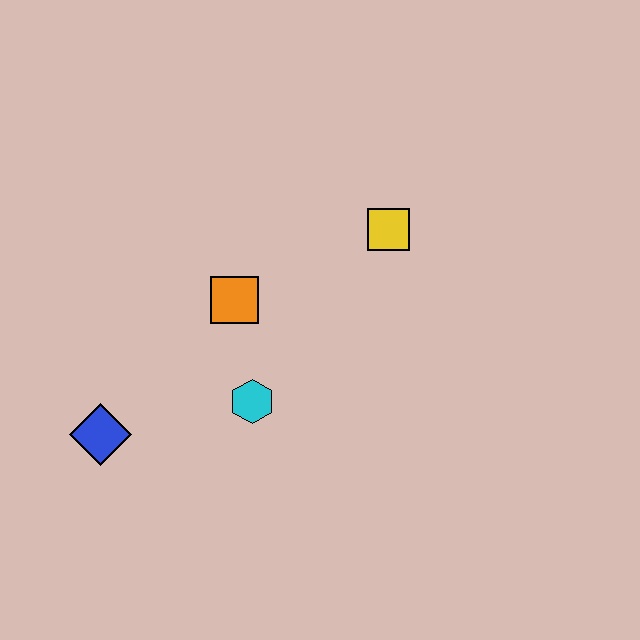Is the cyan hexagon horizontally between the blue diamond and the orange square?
No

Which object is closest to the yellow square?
The orange square is closest to the yellow square.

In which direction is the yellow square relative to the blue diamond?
The yellow square is to the right of the blue diamond.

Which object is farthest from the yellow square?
The blue diamond is farthest from the yellow square.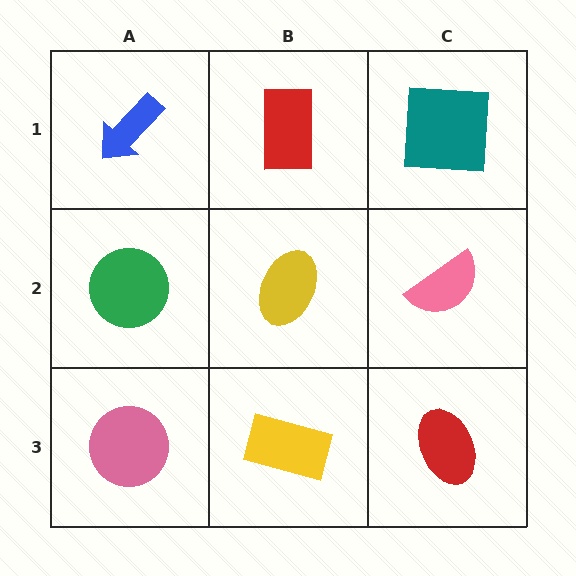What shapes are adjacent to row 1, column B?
A yellow ellipse (row 2, column B), a blue arrow (row 1, column A), a teal square (row 1, column C).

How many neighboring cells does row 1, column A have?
2.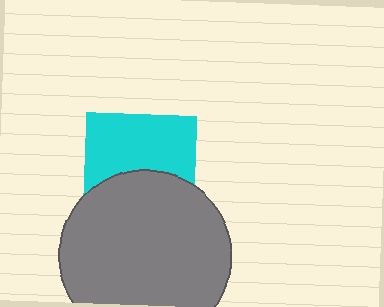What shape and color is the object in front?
The object in front is a gray circle.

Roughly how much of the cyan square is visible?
About half of it is visible (roughly 56%).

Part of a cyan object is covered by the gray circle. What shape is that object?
It is a square.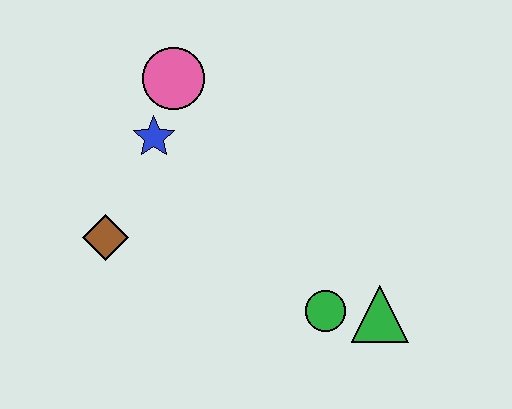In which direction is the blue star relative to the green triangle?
The blue star is to the left of the green triangle.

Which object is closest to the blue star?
The pink circle is closest to the blue star.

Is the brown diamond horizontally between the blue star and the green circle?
No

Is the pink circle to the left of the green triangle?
Yes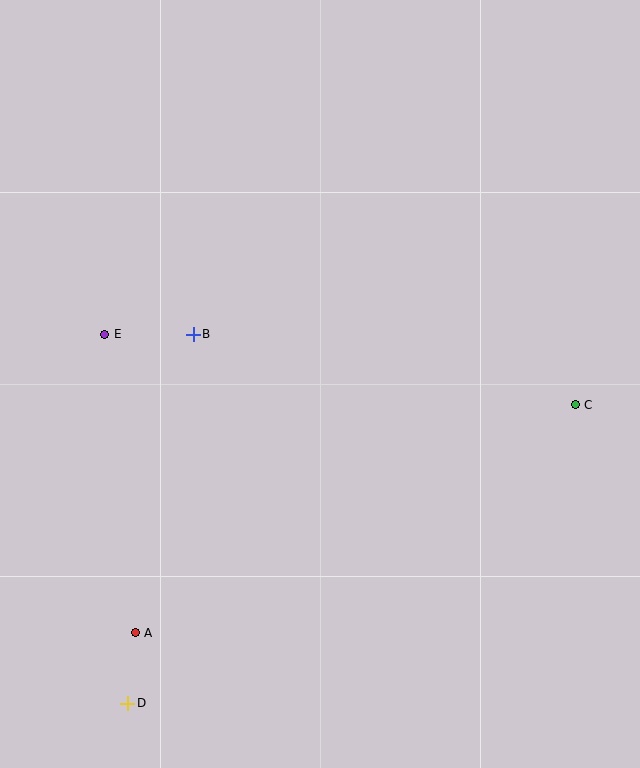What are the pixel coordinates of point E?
Point E is at (105, 334).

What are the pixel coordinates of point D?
Point D is at (128, 703).